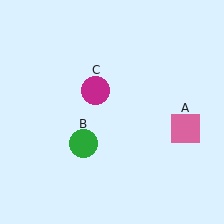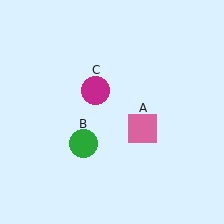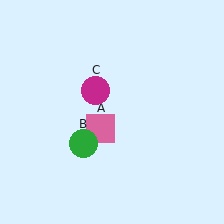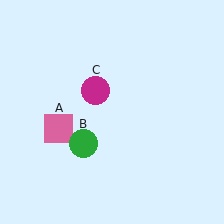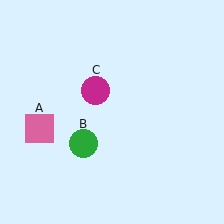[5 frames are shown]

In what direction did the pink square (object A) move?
The pink square (object A) moved left.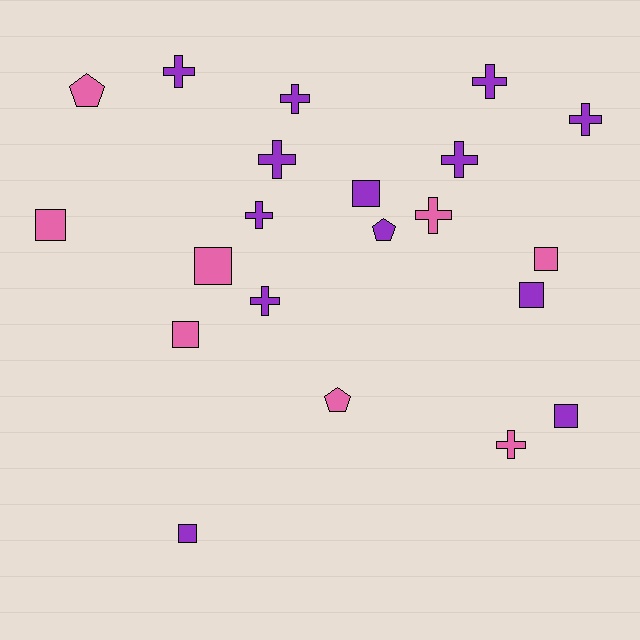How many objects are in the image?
There are 21 objects.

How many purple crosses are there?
There are 8 purple crosses.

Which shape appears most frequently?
Cross, with 10 objects.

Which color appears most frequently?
Purple, with 13 objects.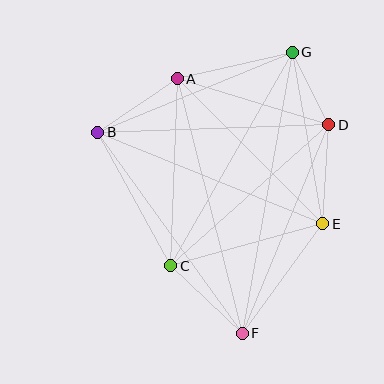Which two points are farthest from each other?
Points F and G are farthest from each other.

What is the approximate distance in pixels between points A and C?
The distance between A and C is approximately 187 pixels.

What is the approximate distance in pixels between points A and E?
The distance between A and E is approximately 206 pixels.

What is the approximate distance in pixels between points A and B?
The distance between A and B is approximately 95 pixels.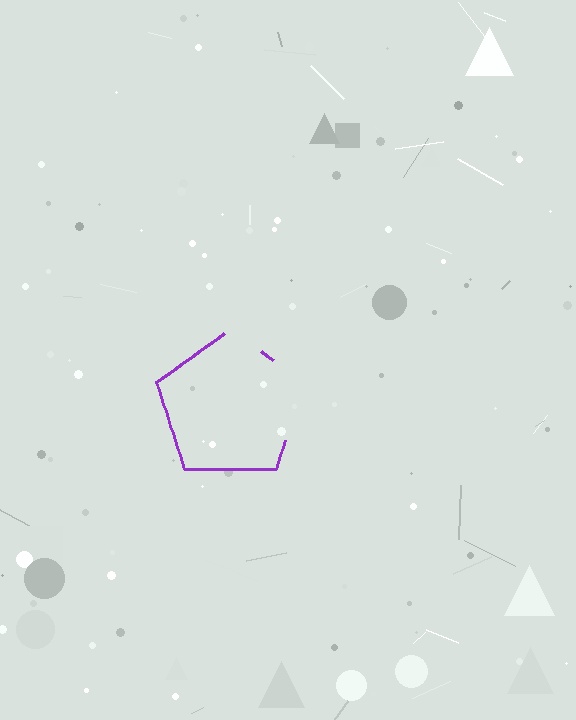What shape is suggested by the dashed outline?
The dashed outline suggests a pentagon.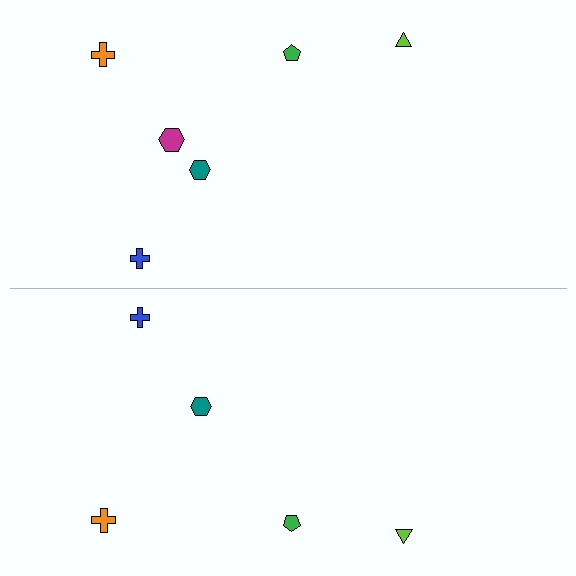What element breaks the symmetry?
A magenta hexagon is missing from the bottom side.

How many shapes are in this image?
There are 11 shapes in this image.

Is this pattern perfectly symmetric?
No, the pattern is not perfectly symmetric. A magenta hexagon is missing from the bottom side.